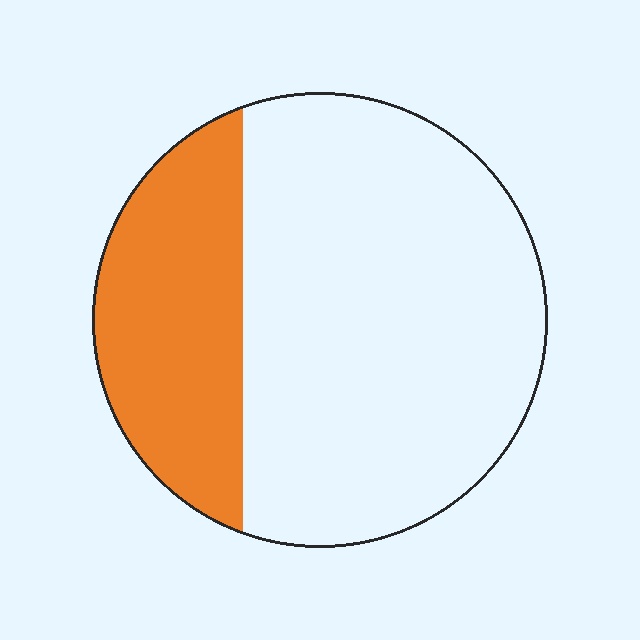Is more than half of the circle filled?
No.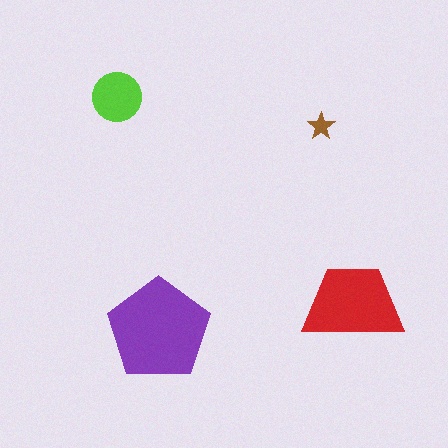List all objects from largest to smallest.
The purple pentagon, the red trapezoid, the lime circle, the brown star.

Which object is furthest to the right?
The red trapezoid is rightmost.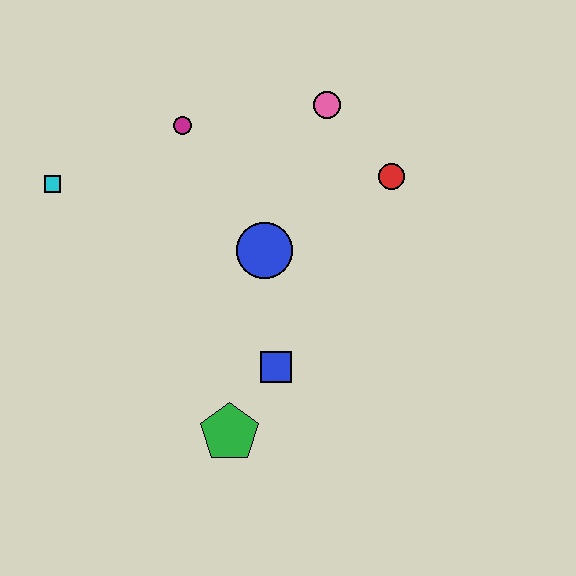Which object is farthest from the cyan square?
The red circle is farthest from the cyan square.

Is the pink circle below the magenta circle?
No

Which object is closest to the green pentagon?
The blue square is closest to the green pentagon.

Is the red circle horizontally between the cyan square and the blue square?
No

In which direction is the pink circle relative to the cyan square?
The pink circle is to the right of the cyan square.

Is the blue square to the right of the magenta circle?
Yes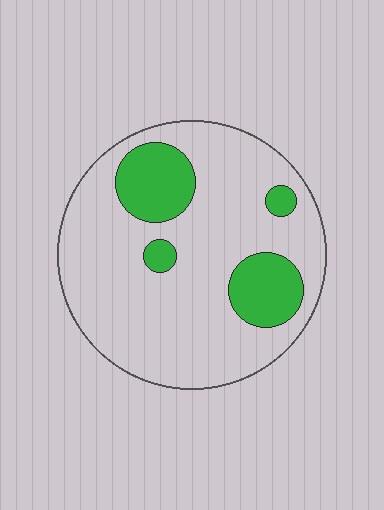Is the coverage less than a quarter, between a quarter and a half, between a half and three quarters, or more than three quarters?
Less than a quarter.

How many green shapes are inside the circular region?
4.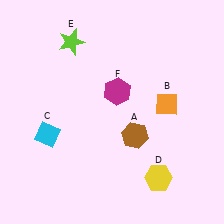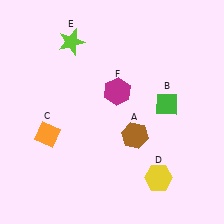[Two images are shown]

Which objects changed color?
B changed from orange to green. C changed from cyan to orange.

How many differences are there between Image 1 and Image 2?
There are 2 differences between the two images.